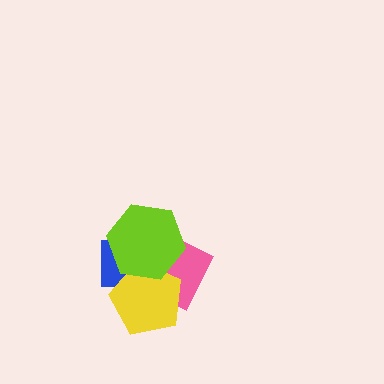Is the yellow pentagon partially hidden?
Yes, it is partially covered by another shape.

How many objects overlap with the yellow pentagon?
3 objects overlap with the yellow pentagon.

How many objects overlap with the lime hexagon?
3 objects overlap with the lime hexagon.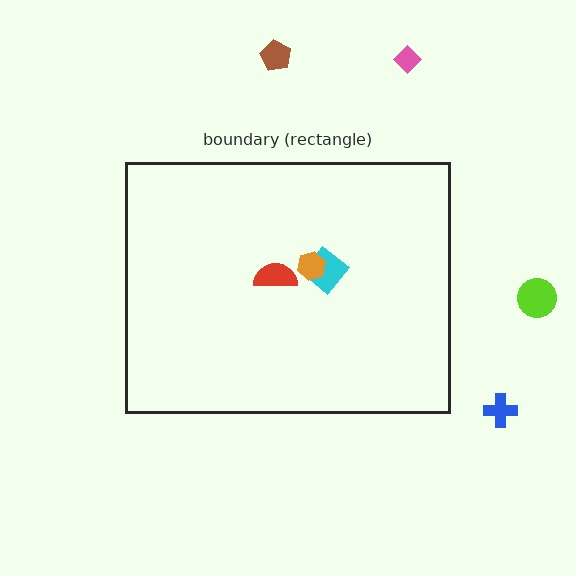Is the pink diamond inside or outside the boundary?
Outside.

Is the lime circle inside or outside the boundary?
Outside.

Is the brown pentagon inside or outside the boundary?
Outside.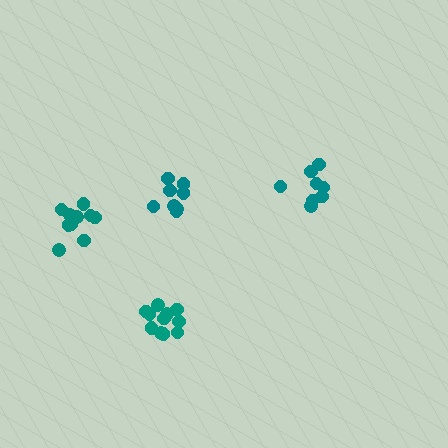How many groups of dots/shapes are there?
There are 4 groups.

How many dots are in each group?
Group 1: 11 dots, Group 2: 8 dots, Group 3: 8 dots, Group 4: 10 dots (37 total).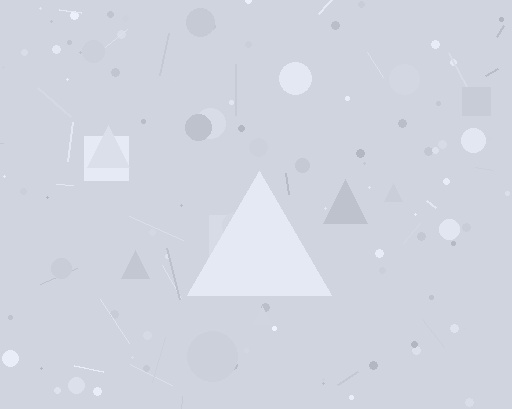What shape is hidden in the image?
A triangle is hidden in the image.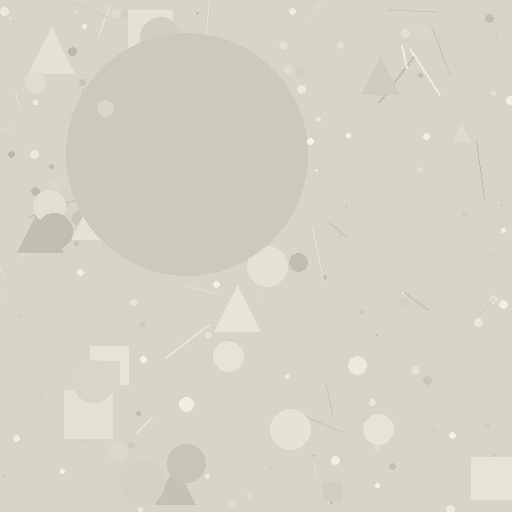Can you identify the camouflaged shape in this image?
The camouflaged shape is a circle.